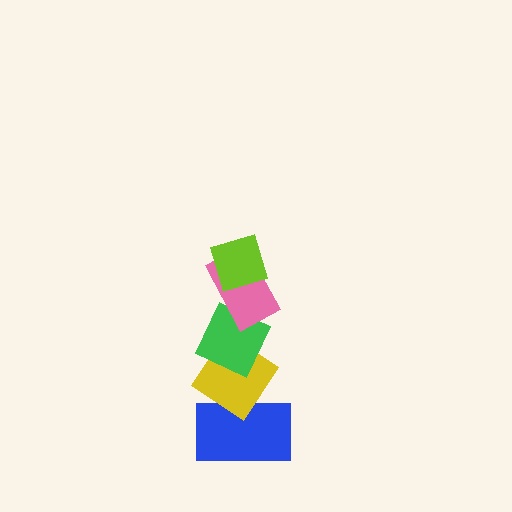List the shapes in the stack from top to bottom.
From top to bottom: the lime diamond, the pink rectangle, the green diamond, the yellow diamond, the blue rectangle.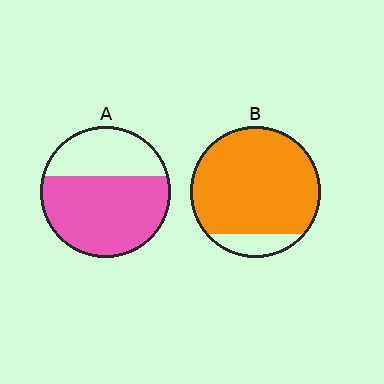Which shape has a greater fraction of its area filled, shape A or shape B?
Shape B.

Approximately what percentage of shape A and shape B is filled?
A is approximately 65% and B is approximately 90%.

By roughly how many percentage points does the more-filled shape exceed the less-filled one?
By roughly 20 percentage points (B over A).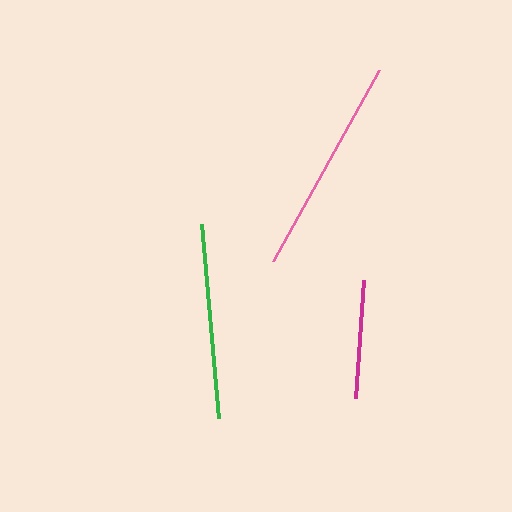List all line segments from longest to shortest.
From longest to shortest: pink, green, magenta.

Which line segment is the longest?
The pink line is the longest at approximately 218 pixels.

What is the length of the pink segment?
The pink segment is approximately 218 pixels long.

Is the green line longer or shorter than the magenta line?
The green line is longer than the magenta line.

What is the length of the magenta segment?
The magenta segment is approximately 118 pixels long.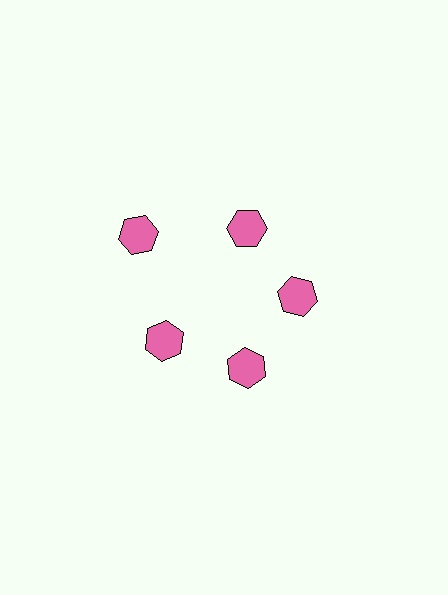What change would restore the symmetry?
The symmetry would be restored by moving it inward, back onto the ring so that all 5 hexagons sit at equal angles and equal distance from the center.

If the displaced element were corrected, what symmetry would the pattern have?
It would have 5-fold rotational symmetry — the pattern would map onto itself every 72 degrees.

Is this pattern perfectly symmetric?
No. The 5 pink hexagons are arranged in a ring, but one element near the 10 o'clock position is pushed outward from the center, breaking the 5-fold rotational symmetry.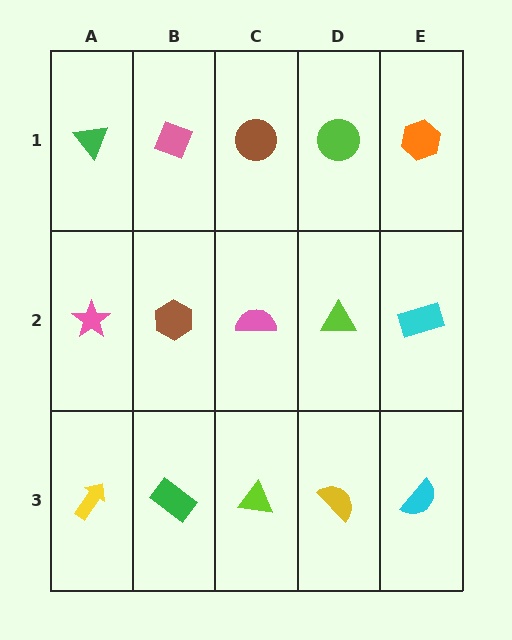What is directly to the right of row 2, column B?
A pink semicircle.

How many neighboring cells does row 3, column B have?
3.